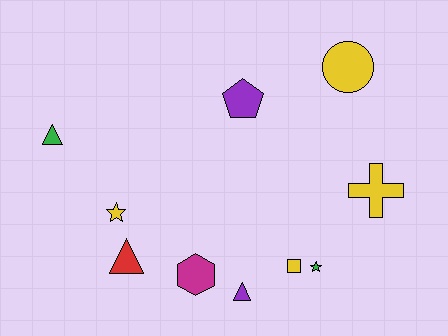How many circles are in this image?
There is 1 circle.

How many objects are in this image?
There are 10 objects.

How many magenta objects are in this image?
There is 1 magenta object.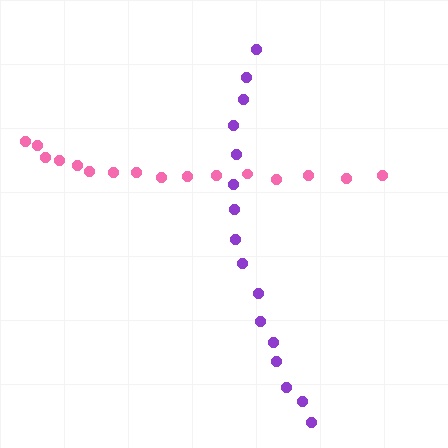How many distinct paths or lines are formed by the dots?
There are 2 distinct paths.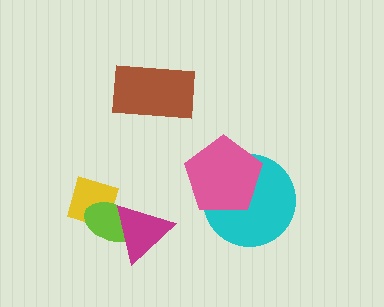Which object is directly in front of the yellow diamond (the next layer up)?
The lime ellipse is directly in front of the yellow diamond.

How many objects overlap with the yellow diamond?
2 objects overlap with the yellow diamond.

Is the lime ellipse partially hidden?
Yes, it is partially covered by another shape.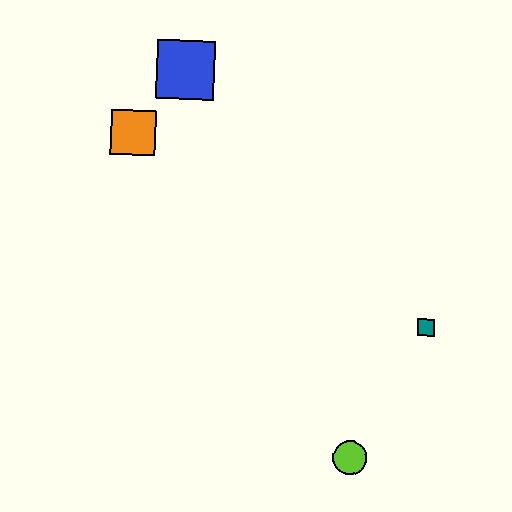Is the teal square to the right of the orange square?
Yes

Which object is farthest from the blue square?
The lime circle is farthest from the blue square.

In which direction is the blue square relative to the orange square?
The blue square is above the orange square.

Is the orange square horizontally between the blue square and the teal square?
No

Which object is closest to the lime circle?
The teal square is closest to the lime circle.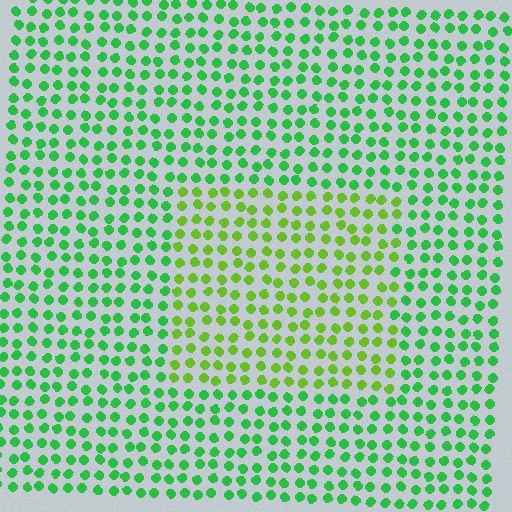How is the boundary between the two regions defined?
The boundary is defined purely by a slight shift in hue (about 36 degrees). Spacing, size, and orientation are identical on both sides.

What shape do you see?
I see a rectangle.